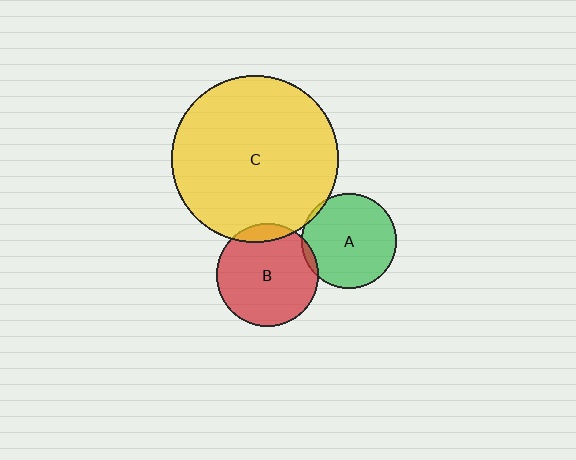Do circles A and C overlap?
Yes.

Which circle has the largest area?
Circle C (yellow).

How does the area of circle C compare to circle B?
Approximately 2.6 times.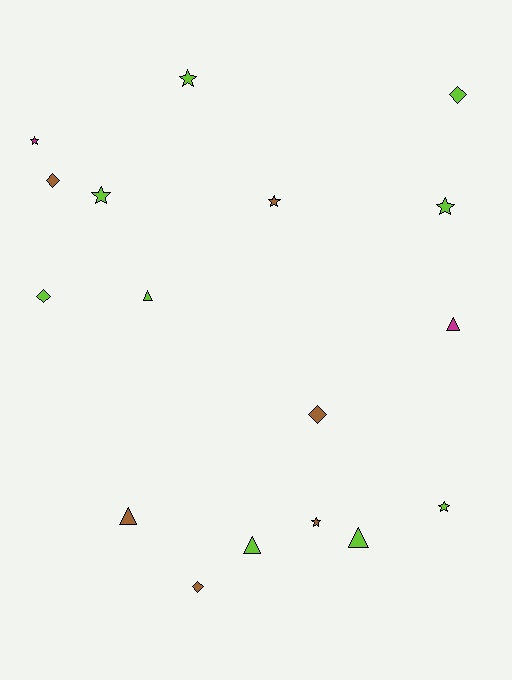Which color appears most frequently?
Lime, with 9 objects.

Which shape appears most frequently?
Star, with 7 objects.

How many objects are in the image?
There are 17 objects.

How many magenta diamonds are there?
There are no magenta diamonds.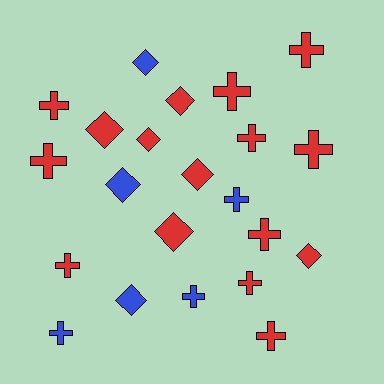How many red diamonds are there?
There are 6 red diamonds.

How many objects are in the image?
There are 22 objects.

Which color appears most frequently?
Red, with 16 objects.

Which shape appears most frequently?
Cross, with 13 objects.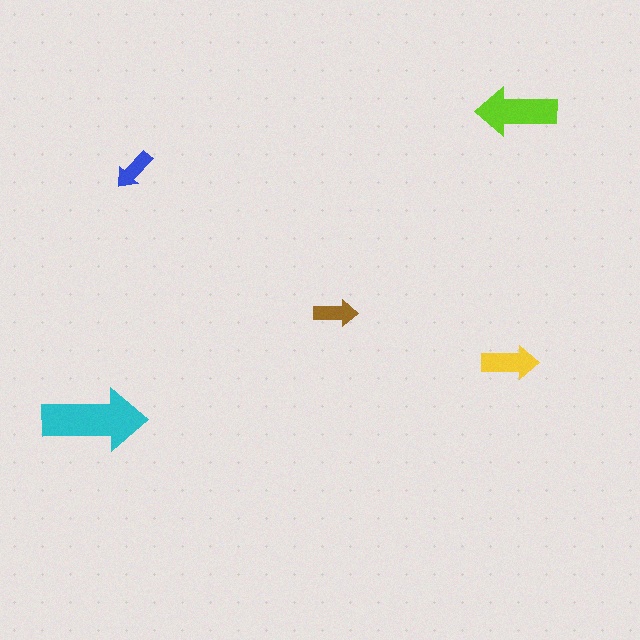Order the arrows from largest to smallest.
the cyan one, the lime one, the yellow one, the brown one, the blue one.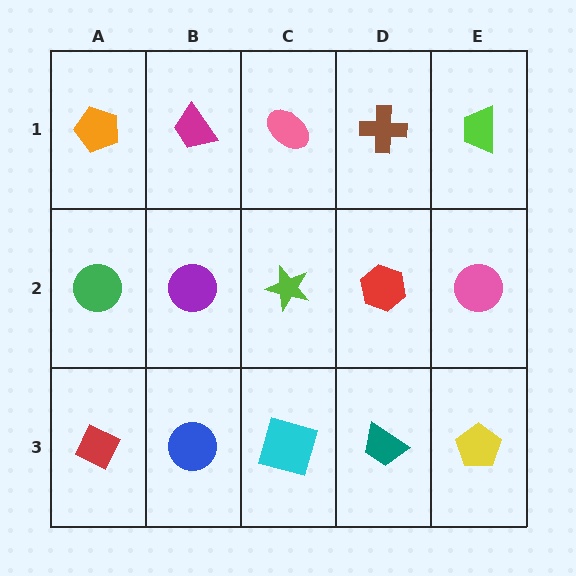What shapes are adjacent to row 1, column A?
A green circle (row 2, column A), a magenta trapezoid (row 1, column B).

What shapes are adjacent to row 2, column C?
A pink ellipse (row 1, column C), a cyan square (row 3, column C), a purple circle (row 2, column B), a red hexagon (row 2, column D).